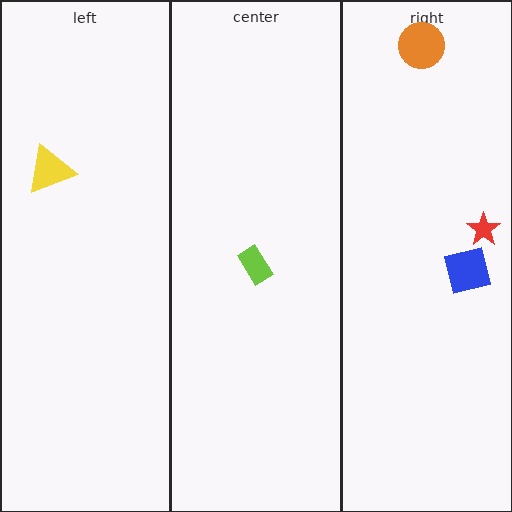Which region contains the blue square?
The right region.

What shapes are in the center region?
The lime rectangle.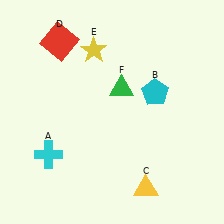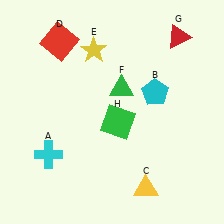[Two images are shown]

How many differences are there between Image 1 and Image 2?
There are 2 differences between the two images.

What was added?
A red triangle (G), a green square (H) were added in Image 2.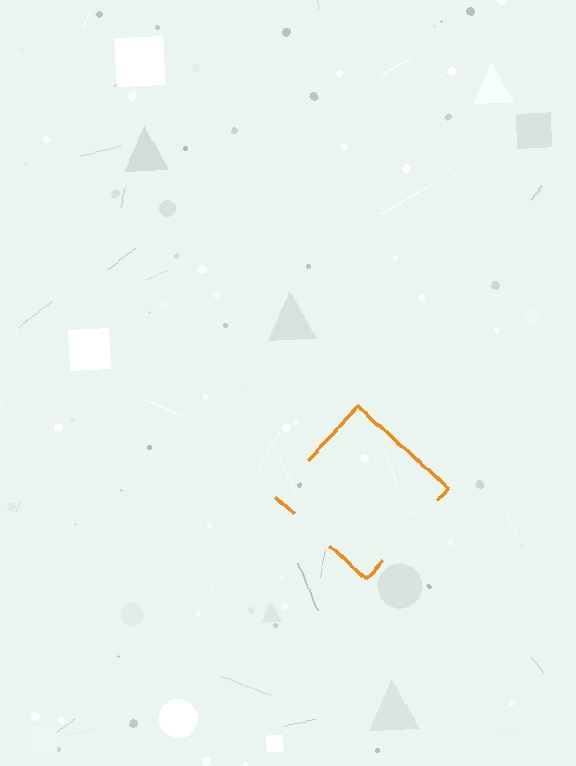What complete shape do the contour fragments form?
The contour fragments form a diamond.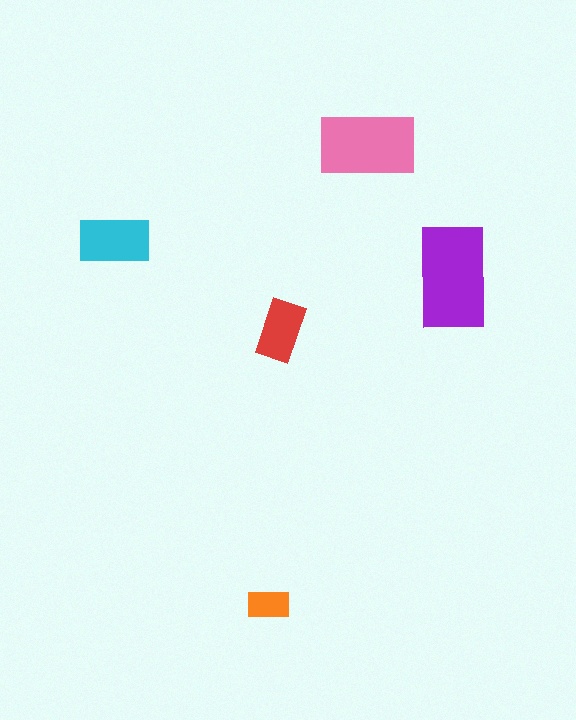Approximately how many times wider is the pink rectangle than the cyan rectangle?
About 1.5 times wider.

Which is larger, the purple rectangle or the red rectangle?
The purple one.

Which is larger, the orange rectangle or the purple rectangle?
The purple one.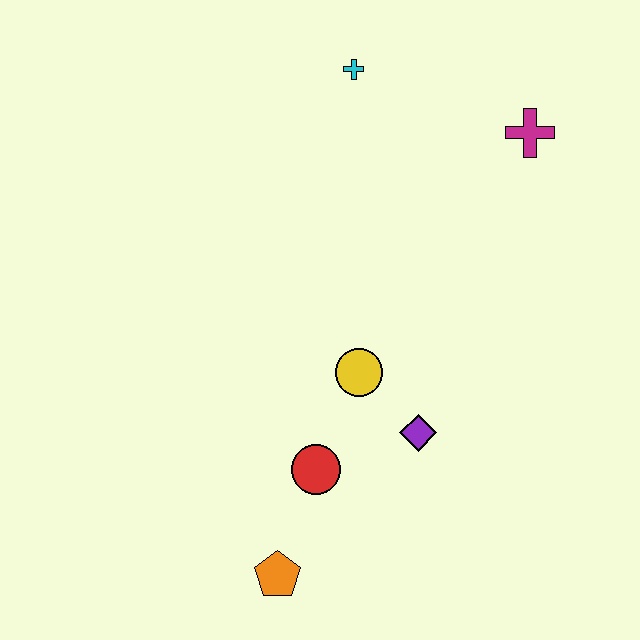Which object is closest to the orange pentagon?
The red circle is closest to the orange pentagon.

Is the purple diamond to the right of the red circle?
Yes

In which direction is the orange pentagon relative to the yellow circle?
The orange pentagon is below the yellow circle.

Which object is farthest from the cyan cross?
The orange pentagon is farthest from the cyan cross.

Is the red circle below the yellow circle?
Yes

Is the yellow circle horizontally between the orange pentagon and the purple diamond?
Yes